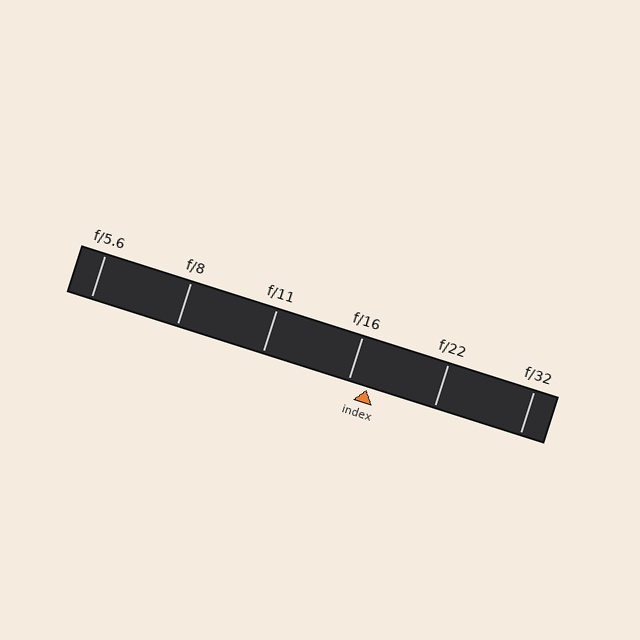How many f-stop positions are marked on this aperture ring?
There are 6 f-stop positions marked.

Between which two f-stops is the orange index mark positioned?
The index mark is between f/16 and f/22.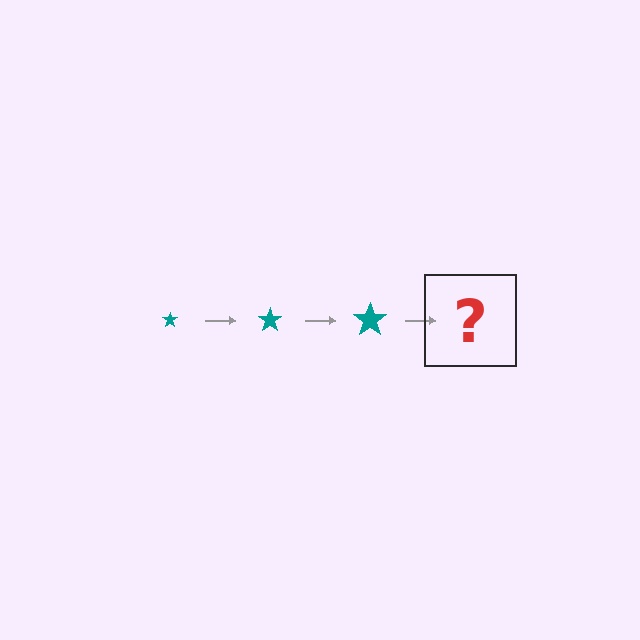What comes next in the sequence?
The next element should be a teal star, larger than the previous one.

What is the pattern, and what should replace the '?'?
The pattern is that the star gets progressively larger each step. The '?' should be a teal star, larger than the previous one.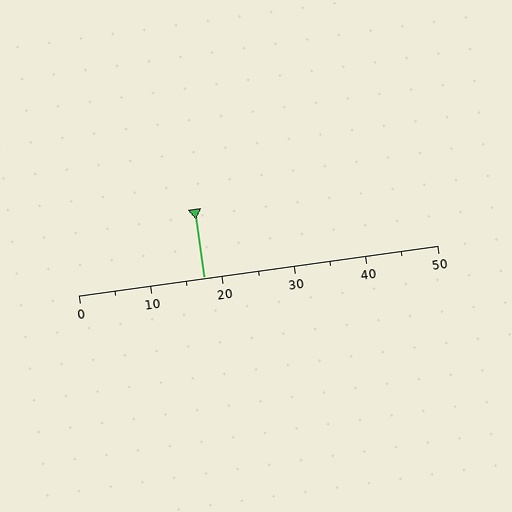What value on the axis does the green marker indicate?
The marker indicates approximately 17.5.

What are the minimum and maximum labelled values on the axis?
The axis runs from 0 to 50.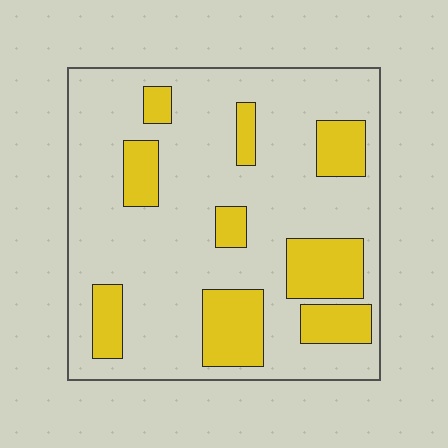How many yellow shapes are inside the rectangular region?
9.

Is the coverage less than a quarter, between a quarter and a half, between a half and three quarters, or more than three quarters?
Less than a quarter.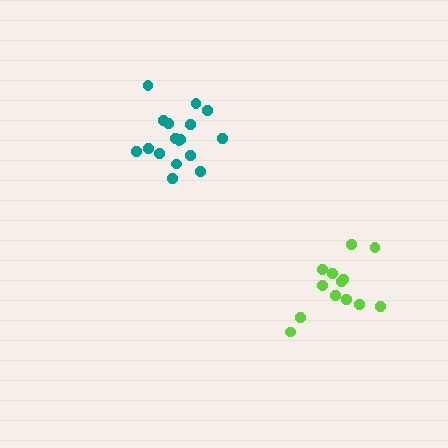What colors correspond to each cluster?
The clusters are colored: teal, lime.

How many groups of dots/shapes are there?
There are 2 groups.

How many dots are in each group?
Group 1: 17 dots, Group 2: 13 dots (30 total).